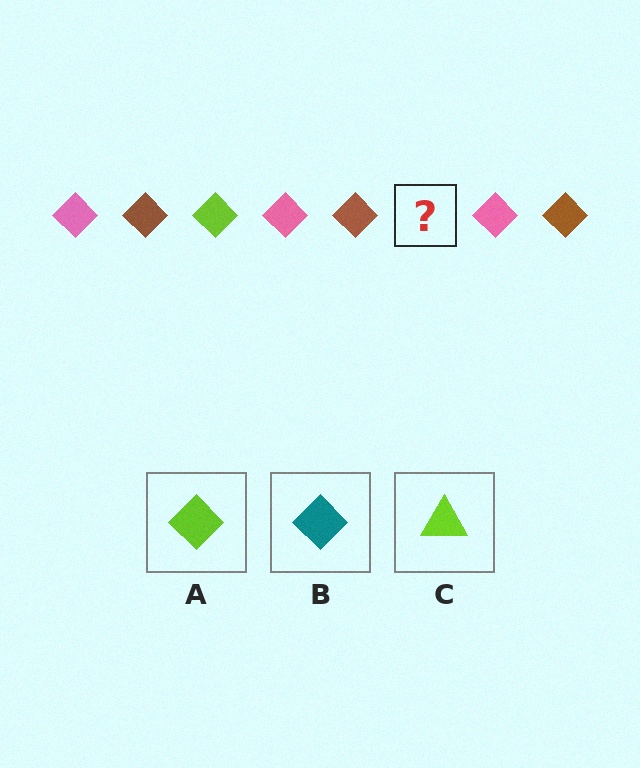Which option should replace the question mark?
Option A.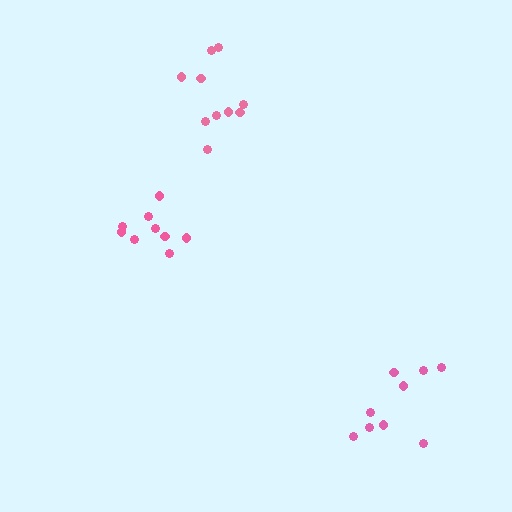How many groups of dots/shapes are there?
There are 3 groups.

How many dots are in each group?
Group 1: 9 dots, Group 2: 10 dots, Group 3: 9 dots (28 total).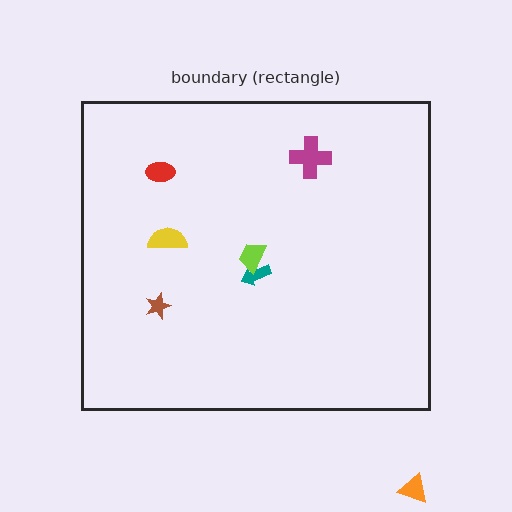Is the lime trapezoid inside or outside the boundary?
Inside.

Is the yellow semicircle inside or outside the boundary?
Inside.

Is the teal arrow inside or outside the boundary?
Inside.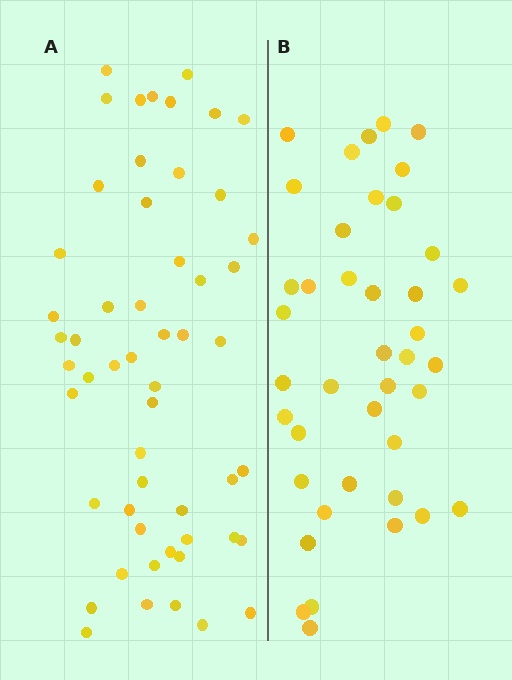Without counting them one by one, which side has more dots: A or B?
Region A (the left region) has more dots.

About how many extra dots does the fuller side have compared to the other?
Region A has approximately 15 more dots than region B.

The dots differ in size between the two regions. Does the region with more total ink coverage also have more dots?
No. Region B has more total ink coverage because its dots are larger, but region A actually contains more individual dots. Total area can be misleading — the number of items is what matters here.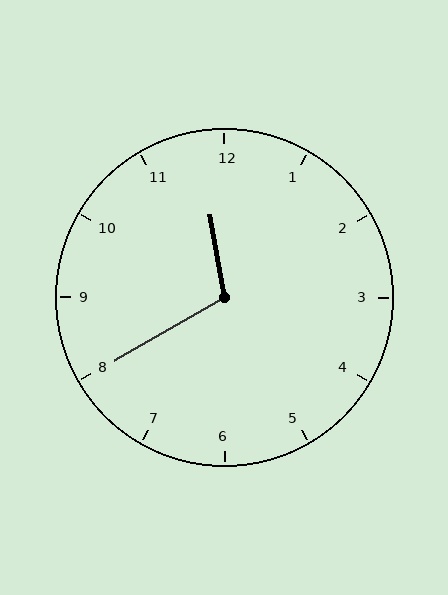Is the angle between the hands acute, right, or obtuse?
It is obtuse.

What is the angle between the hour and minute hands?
Approximately 110 degrees.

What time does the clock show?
11:40.